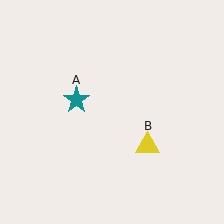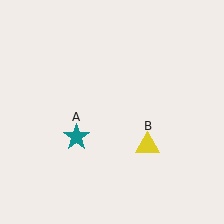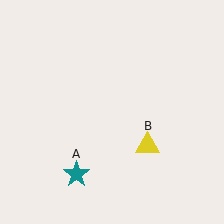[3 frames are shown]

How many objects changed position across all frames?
1 object changed position: teal star (object A).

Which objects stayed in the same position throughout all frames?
Yellow triangle (object B) remained stationary.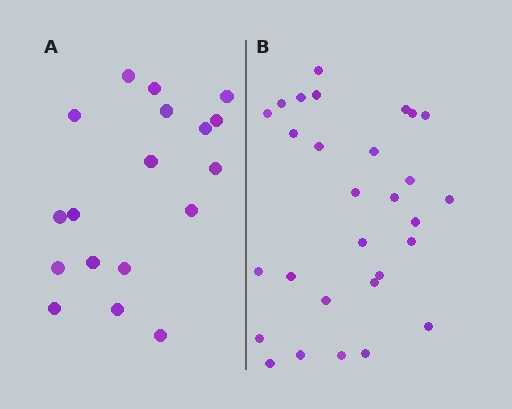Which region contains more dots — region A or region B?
Region B (the right region) has more dots.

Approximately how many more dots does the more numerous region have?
Region B has roughly 12 or so more dots than region A.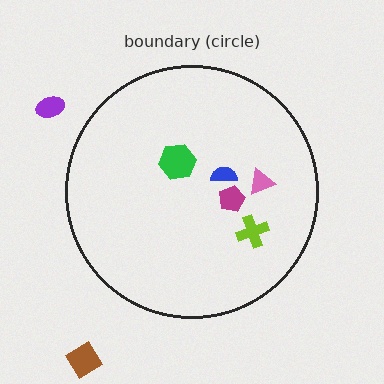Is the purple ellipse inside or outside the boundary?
Outside.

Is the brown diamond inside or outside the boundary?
Outside.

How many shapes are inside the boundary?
5 inside, 2 outside.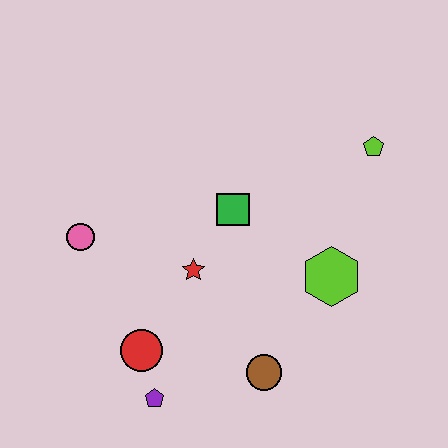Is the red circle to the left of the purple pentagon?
Yes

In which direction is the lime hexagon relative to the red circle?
The lime hexagon is to the right of the red circle.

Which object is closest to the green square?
The red star is closest to the green square.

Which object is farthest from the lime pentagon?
The purple pentagon is farthest from the lime pentagon.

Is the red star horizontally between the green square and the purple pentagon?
Yes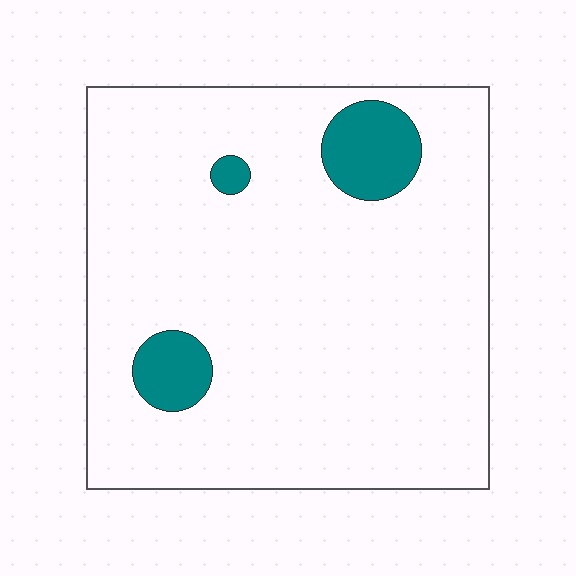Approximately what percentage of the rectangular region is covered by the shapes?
Approximately 10%.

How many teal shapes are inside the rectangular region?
3.